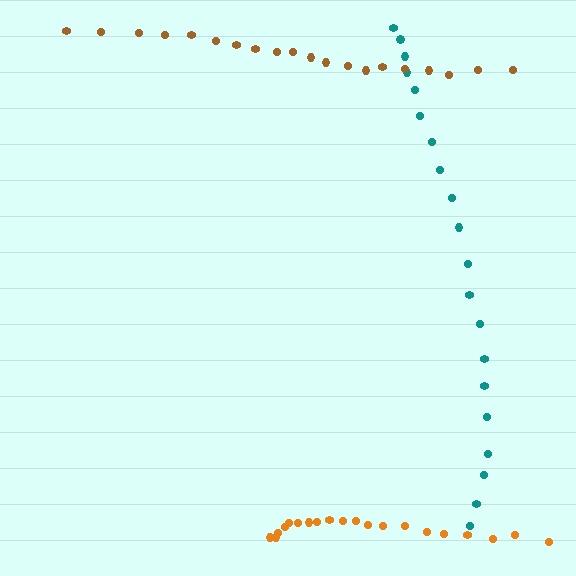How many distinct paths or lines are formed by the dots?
There are 3 distinct paths.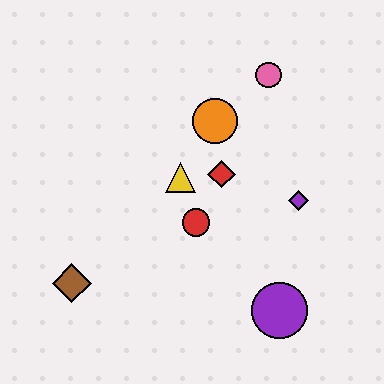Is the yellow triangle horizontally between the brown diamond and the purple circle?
Yes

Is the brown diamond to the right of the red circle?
No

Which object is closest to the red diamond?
The yellow triangle is closest to the red diamond.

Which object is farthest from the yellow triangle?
The purple circle is farthest from the yellow triangle.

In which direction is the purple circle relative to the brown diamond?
The purple circle is to the right of the brown diamond.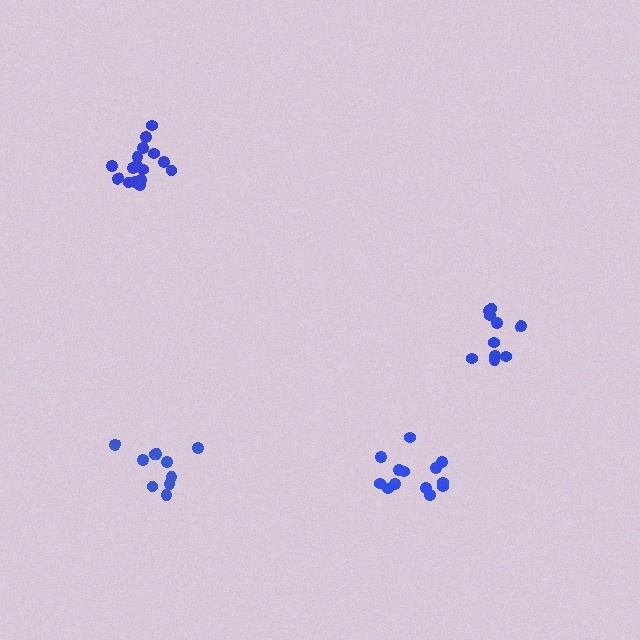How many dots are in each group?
Group 1: 10 dots, Group 2: 16 dots, Group 3: 10 dots, Group 4: 13 dots (49 total).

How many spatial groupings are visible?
There are 4 spatial groupings.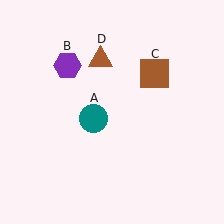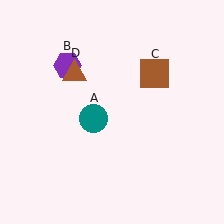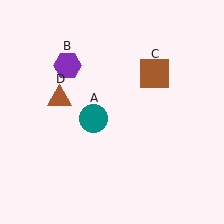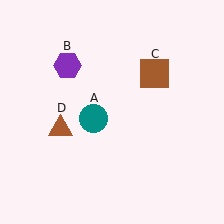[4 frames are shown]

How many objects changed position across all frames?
1 object changed position: brown triangle (object D).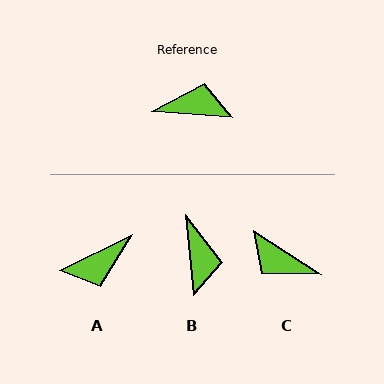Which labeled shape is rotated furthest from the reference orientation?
C, about 151 degrees away.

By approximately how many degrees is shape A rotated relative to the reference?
Approximately 150 degrees clockwise.